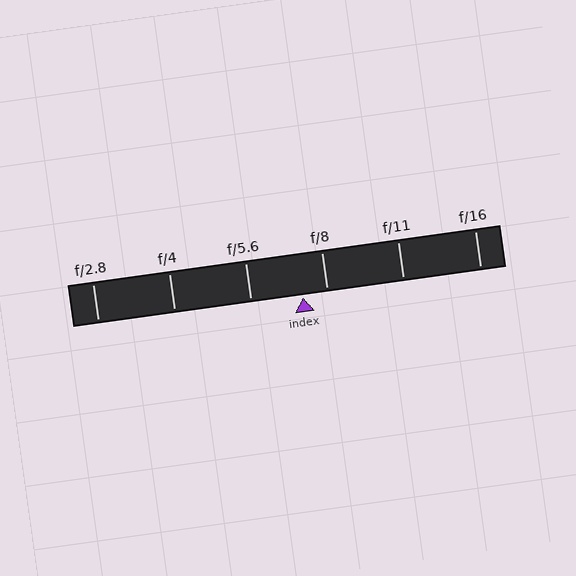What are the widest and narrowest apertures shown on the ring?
The widest aperture shown is f/2.8 and the narrowest is f/16.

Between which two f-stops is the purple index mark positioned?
The index mark is between f/5.6 and f/8.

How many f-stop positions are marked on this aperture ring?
There are 6 f-stop positions marked.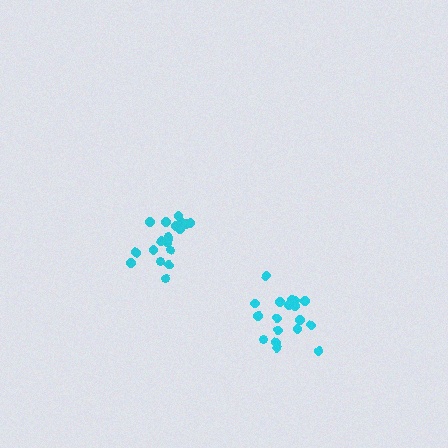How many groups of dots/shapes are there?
There are 2 groups.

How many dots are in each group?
Group 1: 20 dots, Group 2: 18 dots (38 total).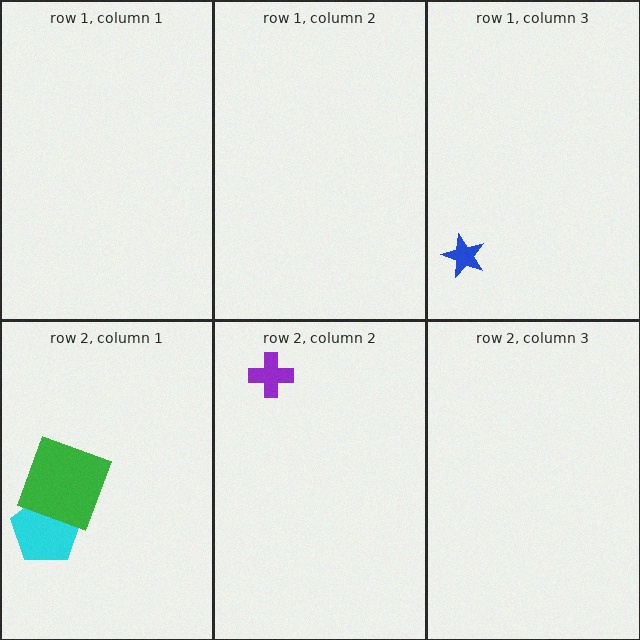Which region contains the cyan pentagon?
The row 2, column 1 region.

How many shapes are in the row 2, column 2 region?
1.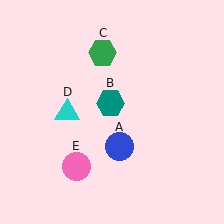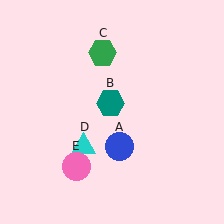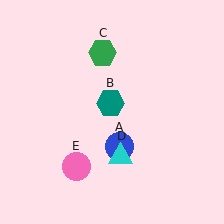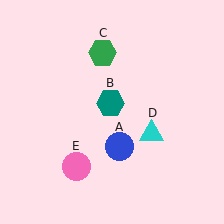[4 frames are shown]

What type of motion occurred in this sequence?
The cyan triangle (object D) rotated counterclockwise around the center of the scene.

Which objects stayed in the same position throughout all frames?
Blue circle (object A) and teal hexagon (object B) and green hexagon (object C) and pink circle (object E) remained stationary.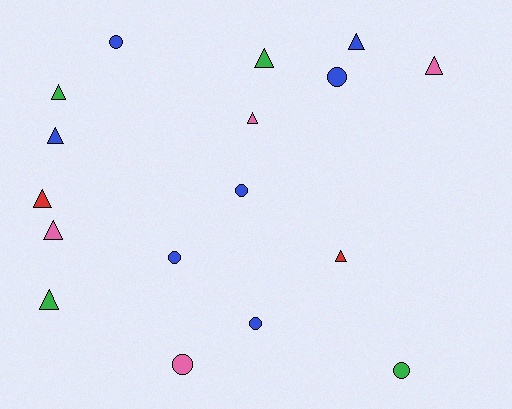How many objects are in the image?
There are 17 objects.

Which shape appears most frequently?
Triangle, with 10 objects.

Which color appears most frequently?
Blue, with 7 objects.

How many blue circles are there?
There are 5 blue circles.